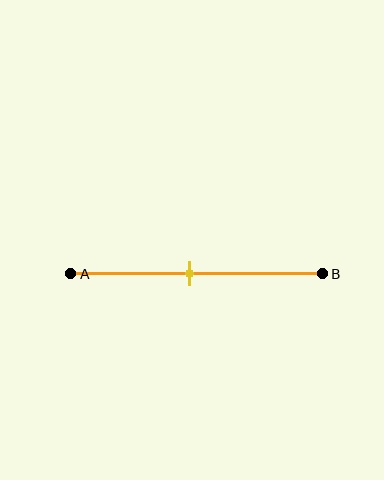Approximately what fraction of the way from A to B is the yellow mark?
The yellow mark is approximately 45% of the way from A to B.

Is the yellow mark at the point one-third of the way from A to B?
No, the mark is at about 45% from A, not at the 33% one-third point.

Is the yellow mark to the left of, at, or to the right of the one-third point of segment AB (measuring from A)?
The yellow mark is to the right of the one-third point of segment AB.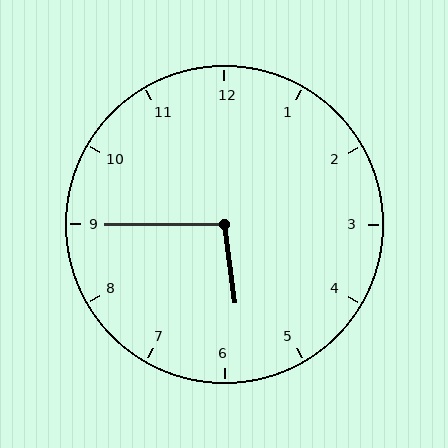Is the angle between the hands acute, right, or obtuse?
It is obtuse.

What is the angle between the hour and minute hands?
Approximately 98 degrees.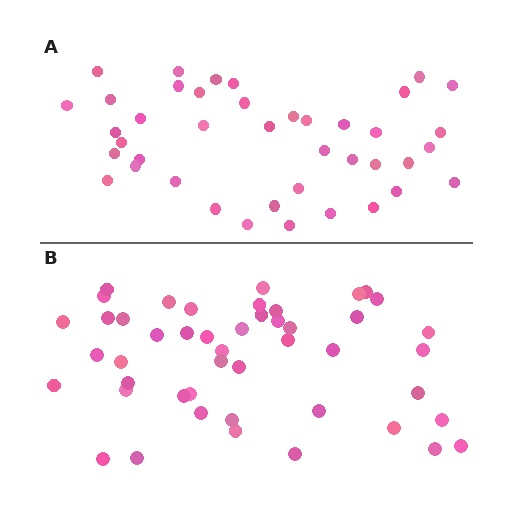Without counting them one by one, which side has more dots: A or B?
Region B (the bottom region) has more dots.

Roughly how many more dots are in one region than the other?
Region B has about 6 more dots than region A.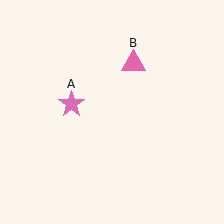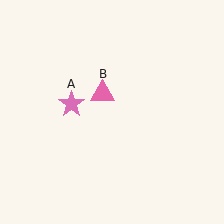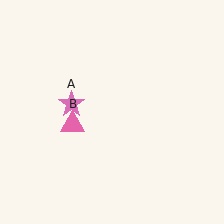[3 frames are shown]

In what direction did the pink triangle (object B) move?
The pink triangle (object B) moved down and to the left.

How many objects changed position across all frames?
1 object changed position: pink triangle (object B).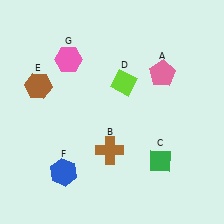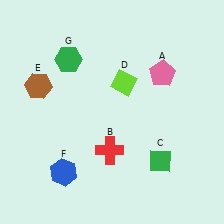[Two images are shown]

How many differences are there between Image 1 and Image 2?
There are 2 differences between the two images.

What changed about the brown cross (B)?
In Image 1, B is brown. In Image 2, it changed to red.